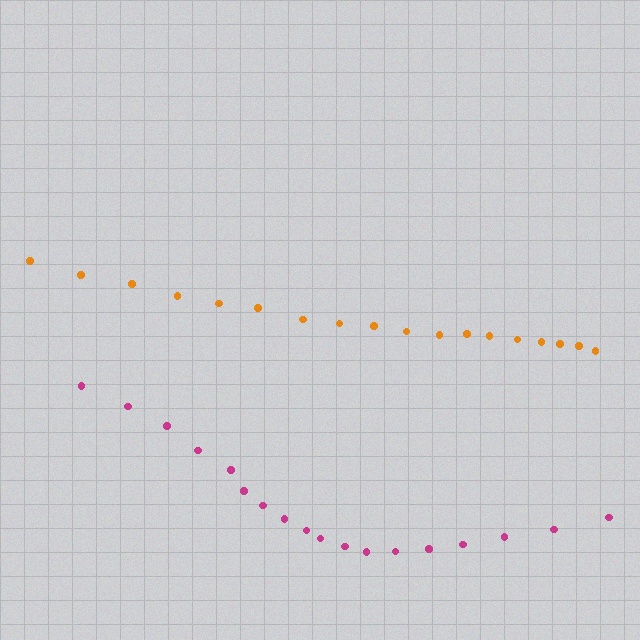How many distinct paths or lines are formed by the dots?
There are 2 distinct paths.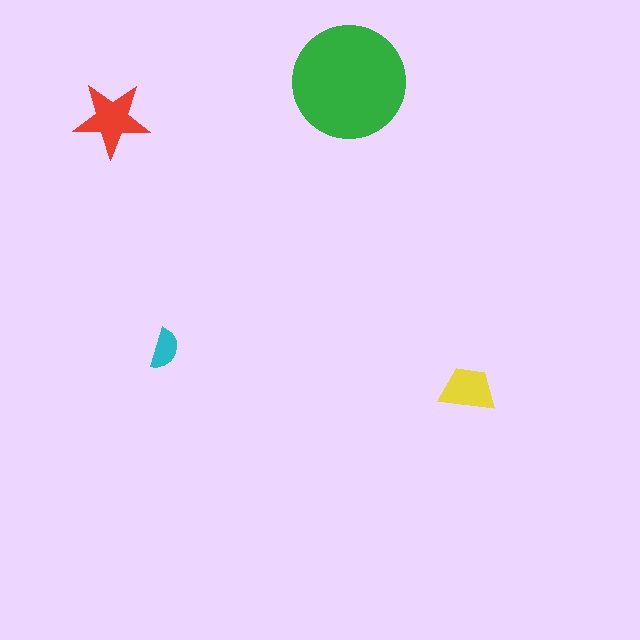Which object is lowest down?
The yellow trapezoid is bottommost.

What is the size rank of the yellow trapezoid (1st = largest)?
3rd.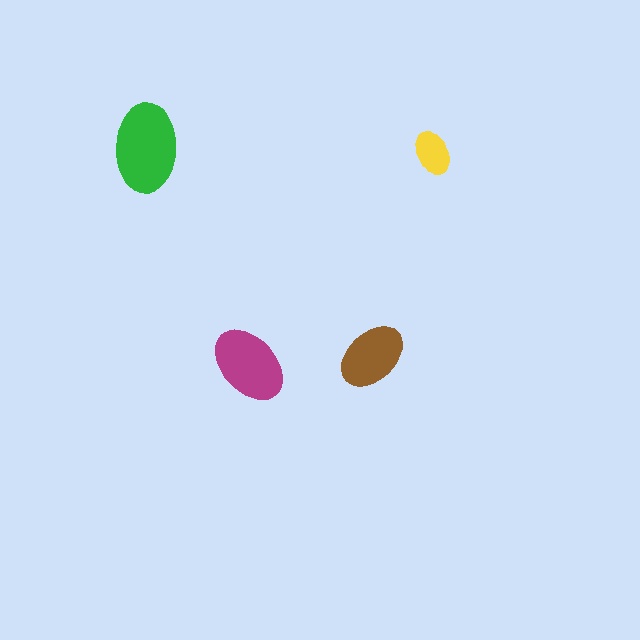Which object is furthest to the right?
The yellow ellipse is rightmost.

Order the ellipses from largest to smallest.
the green one, the magenta one, the brown one, the yellow one.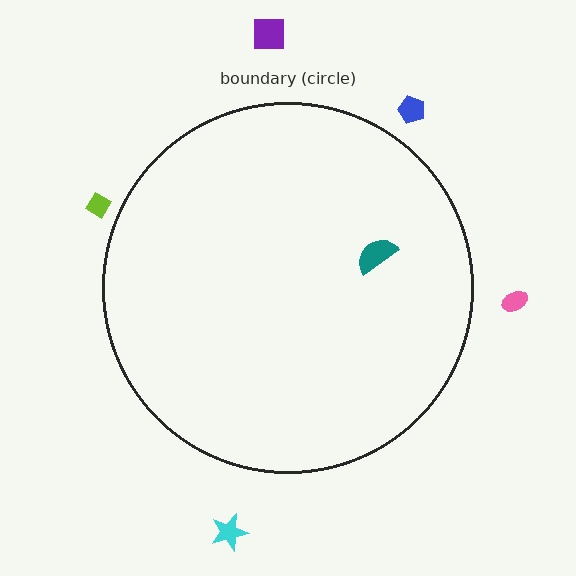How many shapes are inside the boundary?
1 inside, 5 outside.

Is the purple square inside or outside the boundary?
Outside.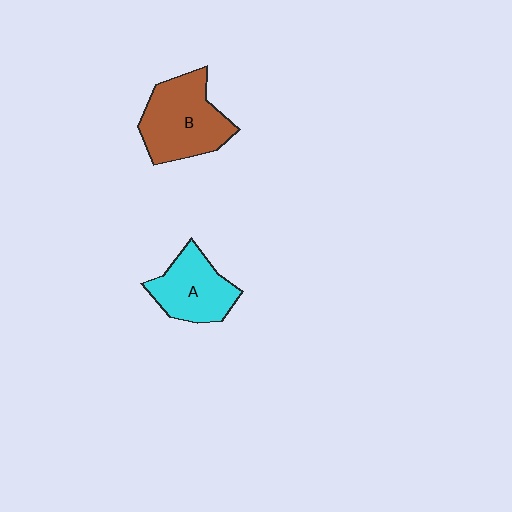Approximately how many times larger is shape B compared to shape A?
Approximately 1.3 times.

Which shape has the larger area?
Shape B (brown).